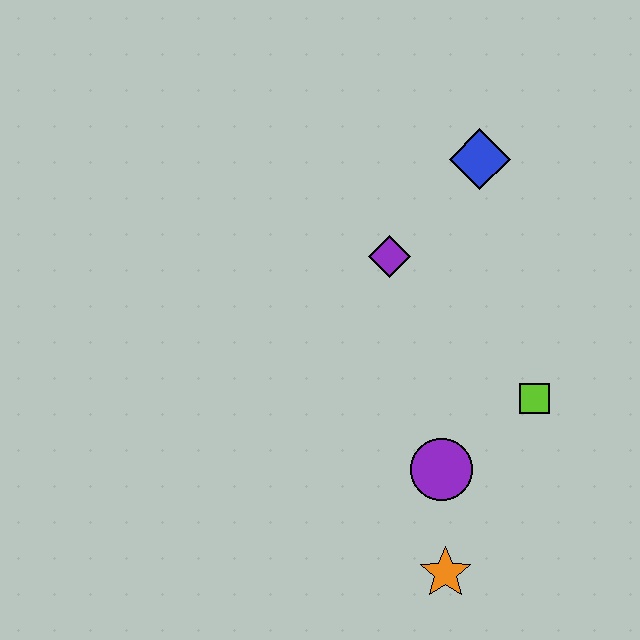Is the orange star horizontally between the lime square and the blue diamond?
No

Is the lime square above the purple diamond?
No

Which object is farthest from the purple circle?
The blue diamond is farthest from the purple circle.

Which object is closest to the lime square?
The purple circle is closest to the lime square.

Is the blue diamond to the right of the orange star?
Yes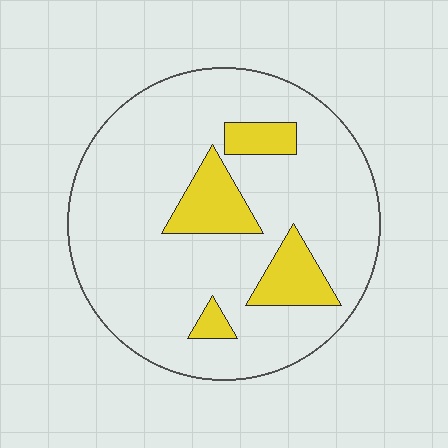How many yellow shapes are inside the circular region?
4.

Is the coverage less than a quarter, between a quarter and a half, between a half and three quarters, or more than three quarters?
Less than a quarter.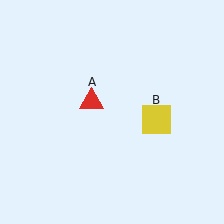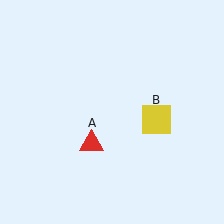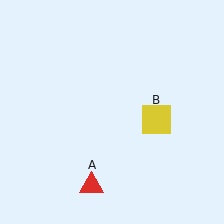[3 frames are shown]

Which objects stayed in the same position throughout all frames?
Yellow square (object B) remained stationary.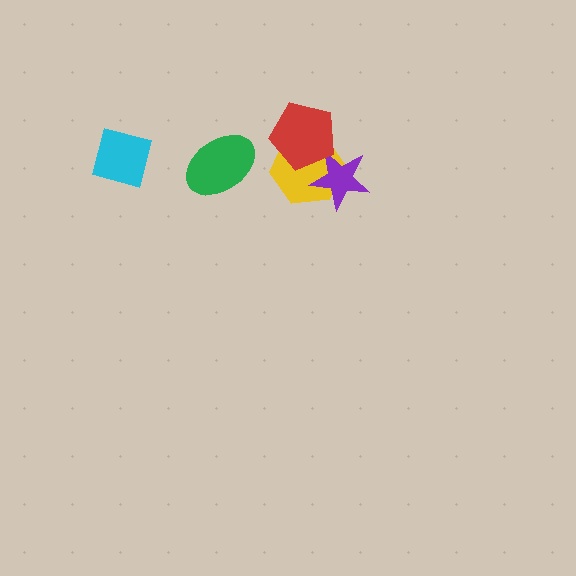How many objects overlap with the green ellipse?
0 objects overlap with the green ellipse.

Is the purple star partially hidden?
Yes, it is partially covered by another shape.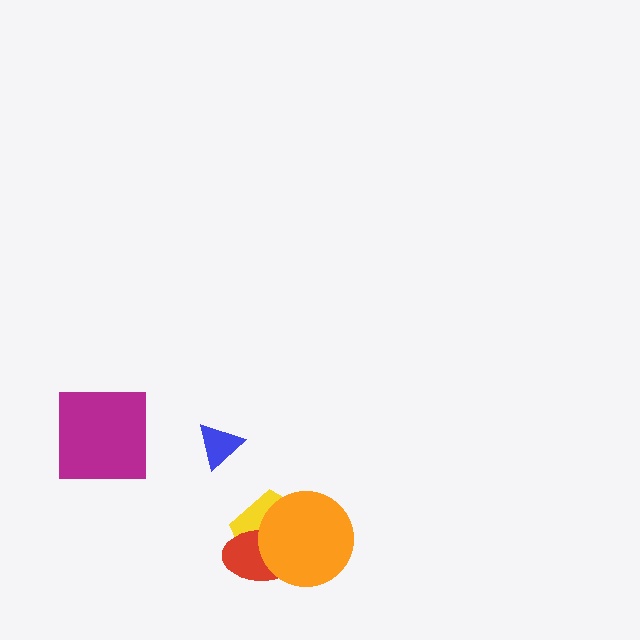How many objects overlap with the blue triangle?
0 objects overlap with the blue triangle.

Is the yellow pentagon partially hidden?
Yes, it is partially covered by another shape.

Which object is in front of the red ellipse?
The orange circle is in front of the red ellipse.